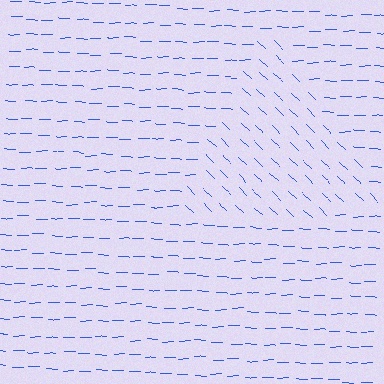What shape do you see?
I see a triangle.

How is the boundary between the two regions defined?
The boundary is defined purely by a change in line orientation (approximately 45 degrees difference). All lines are the same color and thickness.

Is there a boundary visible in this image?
Yes, there is a texture boundary formed by a change in line orientation.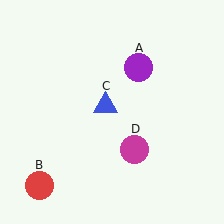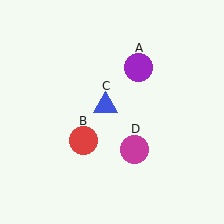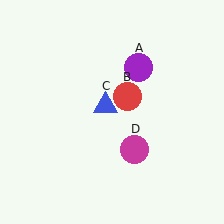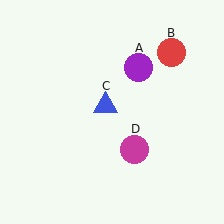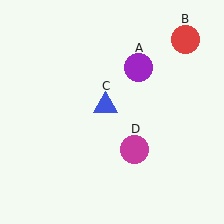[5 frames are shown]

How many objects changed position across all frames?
1 object changed position: red circle (object B).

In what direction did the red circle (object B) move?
The red circle (object B) moved up and to the right.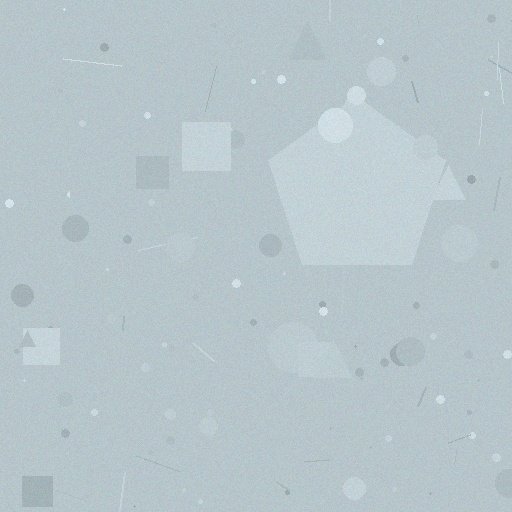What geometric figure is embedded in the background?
A pentagon is embedded in the background.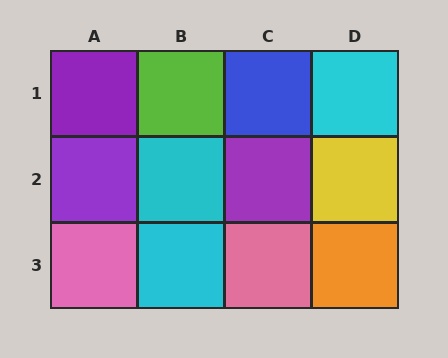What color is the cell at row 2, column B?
Cyan.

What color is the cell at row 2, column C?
Purple.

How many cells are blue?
1 cell is blue.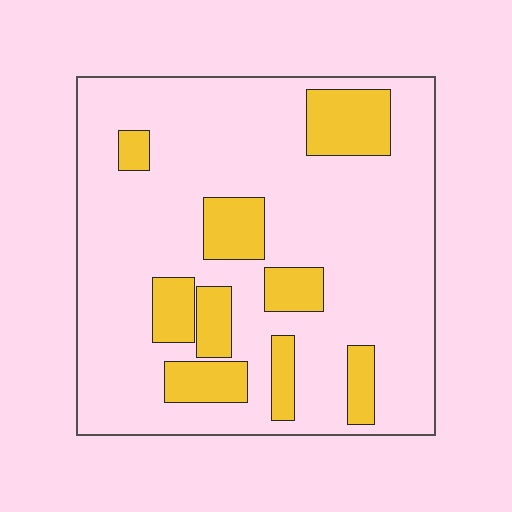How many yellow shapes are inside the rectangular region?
9.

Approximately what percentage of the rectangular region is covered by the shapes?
Approximately 20%.